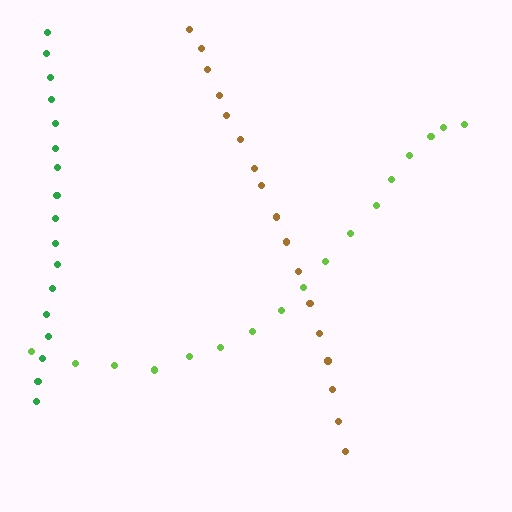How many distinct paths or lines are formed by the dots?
There are 3 distinct paths.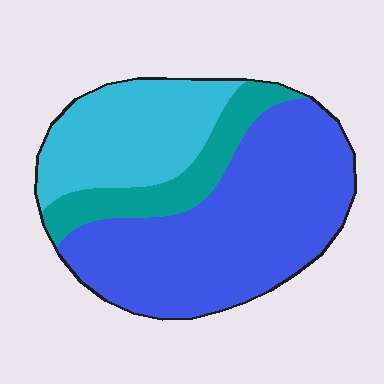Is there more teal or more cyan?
Cyan.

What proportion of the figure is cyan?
Cyan takes up about one quarter (1/4) of the figure.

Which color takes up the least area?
Teal, at roughly 15%.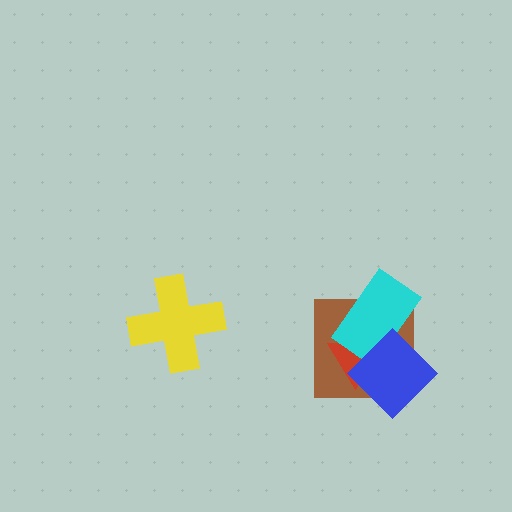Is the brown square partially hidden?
Yes, it is partially covered by another shape.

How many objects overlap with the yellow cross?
0 objects overlap with the yellow cross.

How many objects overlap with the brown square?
3 objects overlap with the brown square.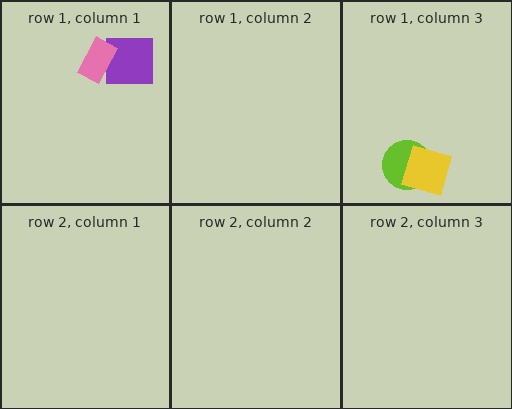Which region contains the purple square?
The row 1, column 1 region.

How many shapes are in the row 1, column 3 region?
2.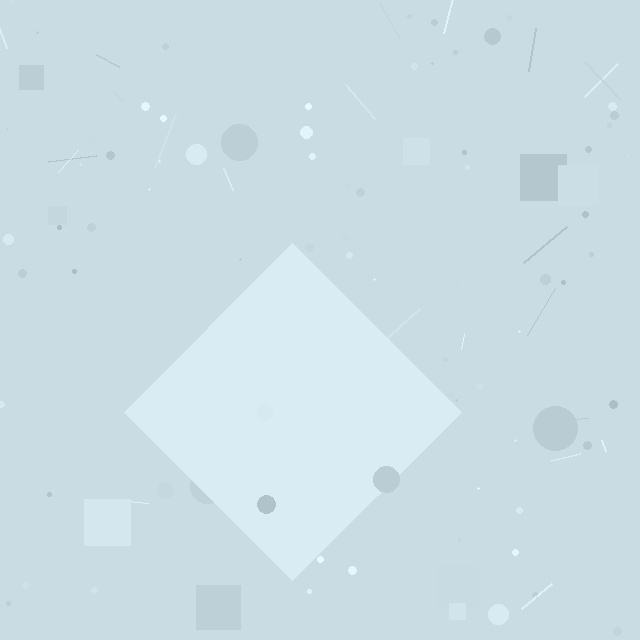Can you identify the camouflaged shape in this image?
The camouflaged shape is a diamond.